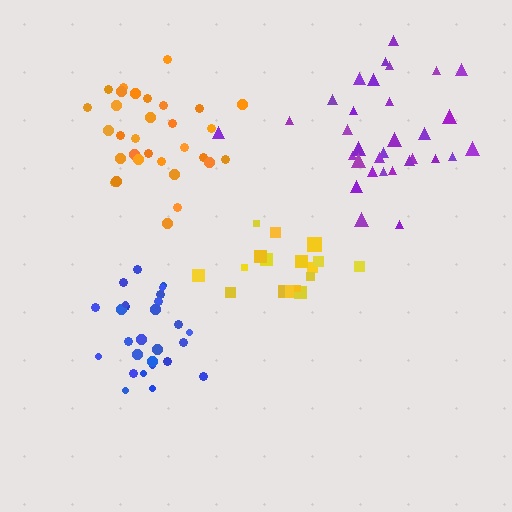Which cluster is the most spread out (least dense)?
Purple.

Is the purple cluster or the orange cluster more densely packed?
Orange.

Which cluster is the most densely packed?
Blue.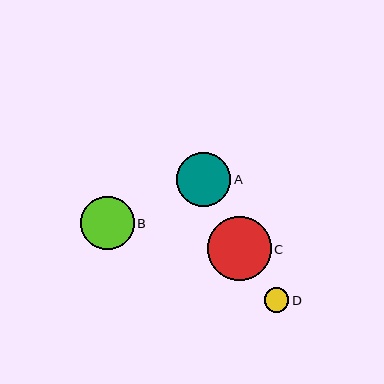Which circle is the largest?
Circle C is the largest with a size of approximately 64 pixels.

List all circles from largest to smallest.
From largest to smallest: C, A, B, D.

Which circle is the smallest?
Circle D is the smallest with a size of approximately 25 pixels.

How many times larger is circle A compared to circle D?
Circle A is approximately 2.2 times the size of circle D.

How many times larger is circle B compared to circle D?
Circle B is approximately 2.2 times the size of circle D.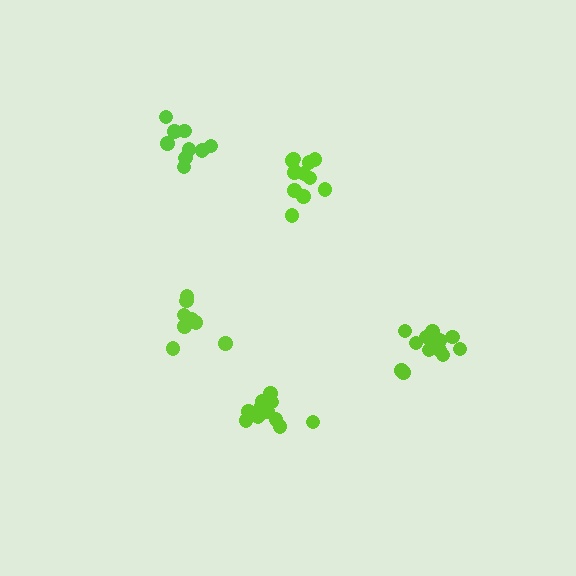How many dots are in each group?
Group 1: 12 dots, Group 2: 12 dots, Group 3: 10 dots, Group 4: 8 dots, Group 5: 13 dots (55 total).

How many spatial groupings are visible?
There are 5 spatial groupings.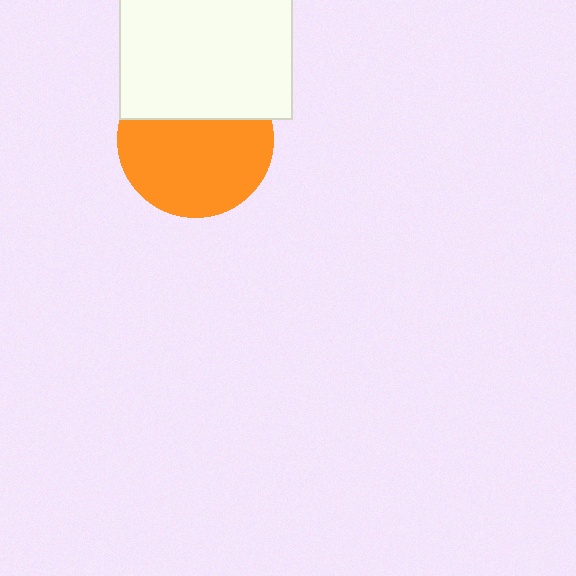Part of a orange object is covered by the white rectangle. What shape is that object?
It is a circle.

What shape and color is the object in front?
The object in front is a white rectangle.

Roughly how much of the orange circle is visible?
Most of it is visible (roughly 66%).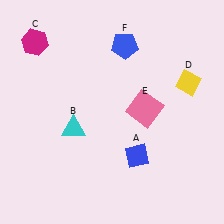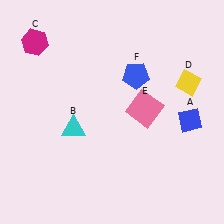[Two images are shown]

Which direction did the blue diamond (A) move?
The blue diamond (A) moved right.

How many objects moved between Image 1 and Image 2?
2 objects moved between the two images.